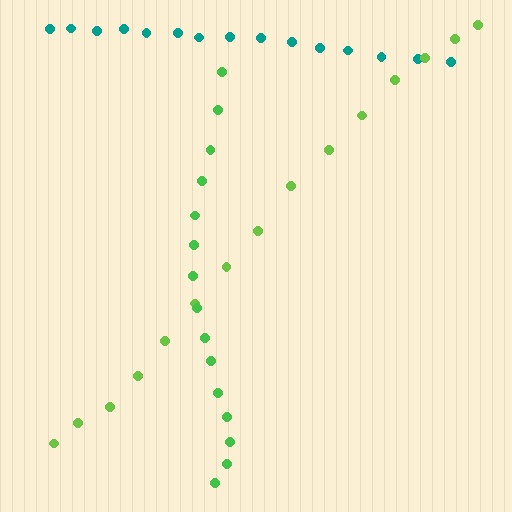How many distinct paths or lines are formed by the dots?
There are 3 distinct paths.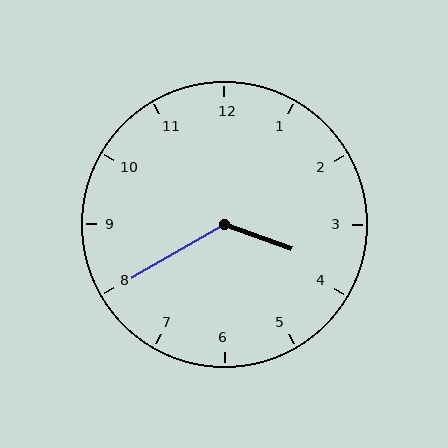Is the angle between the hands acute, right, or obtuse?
It is obtuse.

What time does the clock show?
3:40.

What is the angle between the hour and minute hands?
Approximately 130 degrees.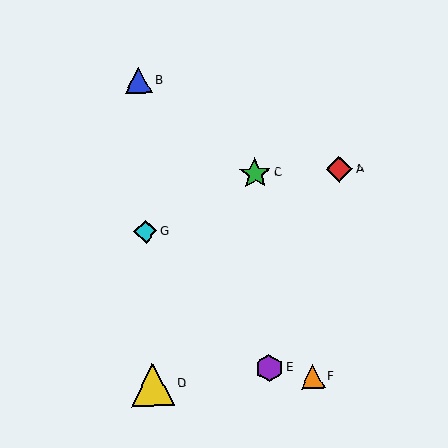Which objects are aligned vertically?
Objects B, D, G are aligned vertically.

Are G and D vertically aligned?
Yes, both are at x≈145.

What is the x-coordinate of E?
Object E is at x≈269.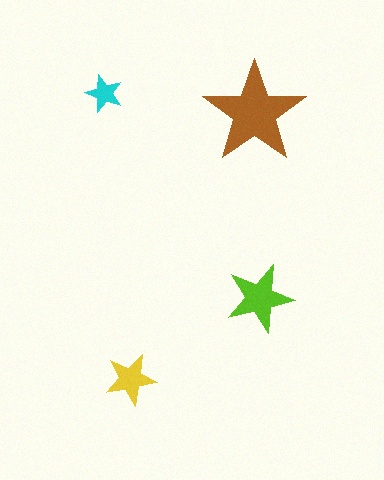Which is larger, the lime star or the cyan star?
The lime one.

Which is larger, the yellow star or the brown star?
The brown one.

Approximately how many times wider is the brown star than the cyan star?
About 2.5 times wider.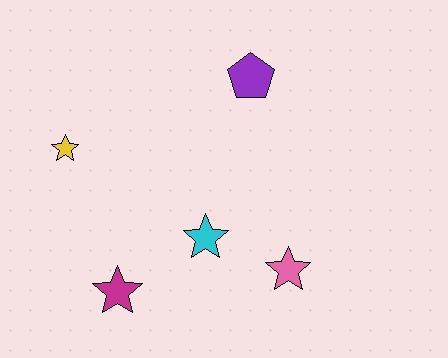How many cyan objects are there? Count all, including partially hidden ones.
There is 1 cyan object.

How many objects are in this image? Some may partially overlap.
There are 5 objects.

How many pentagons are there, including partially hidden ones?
There is 1 pentagon.